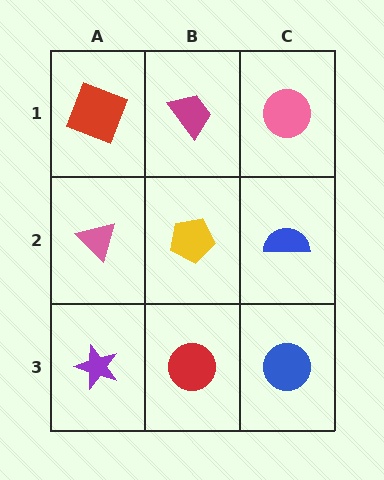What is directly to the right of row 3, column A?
A red circle.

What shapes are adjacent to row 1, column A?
A pink triangle (row 2, column A), a magenta trapezoid (row 1, column B).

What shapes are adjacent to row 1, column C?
A blue semicircle (row 2, column C), a magenta trapezoid (row 1, column B).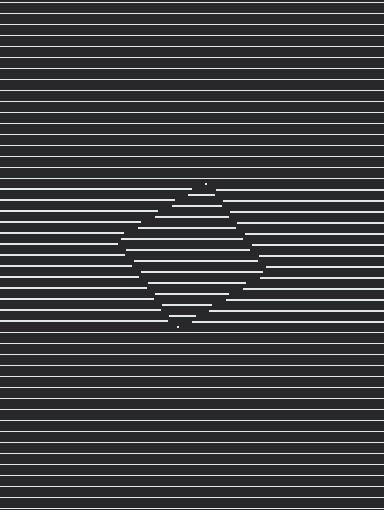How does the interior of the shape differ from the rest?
The interior of the shape contains the same grating, shifted by half a period — the contour is defined by the phase discontinuity where line-ends from the inner and outer gratings abut.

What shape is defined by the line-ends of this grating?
An illusory square. The interior of the shape contains the same grating, shifted by half a period — the contour is defined by the phase discontinuity where line-ends from the inner and outer gratings abut.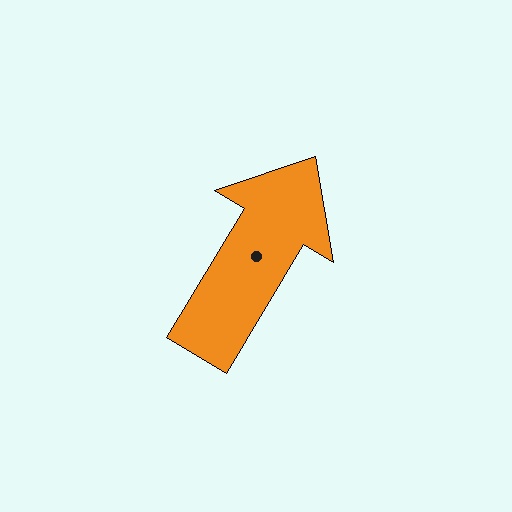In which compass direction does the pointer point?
Northeast.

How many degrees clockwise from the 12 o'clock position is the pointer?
Approximately 31 degrees.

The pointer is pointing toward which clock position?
Roughly 1 o'clock.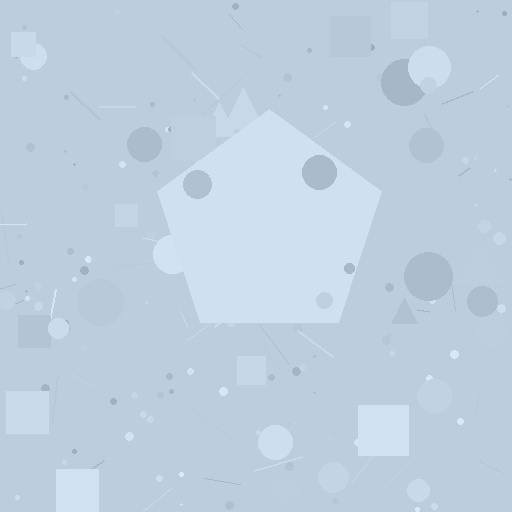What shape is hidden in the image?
A pentagon is hidden in the image.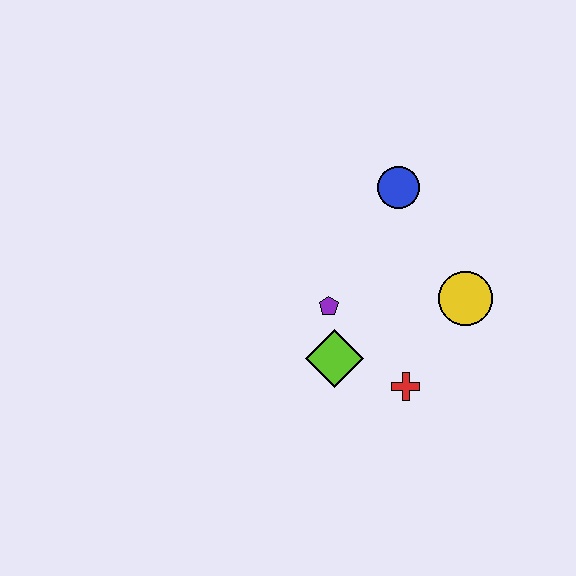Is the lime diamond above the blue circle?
No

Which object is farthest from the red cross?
The blue circle is farthest from the red cross.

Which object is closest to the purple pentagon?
The lime diamond is closest to the purple pentagon.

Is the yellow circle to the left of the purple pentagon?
No